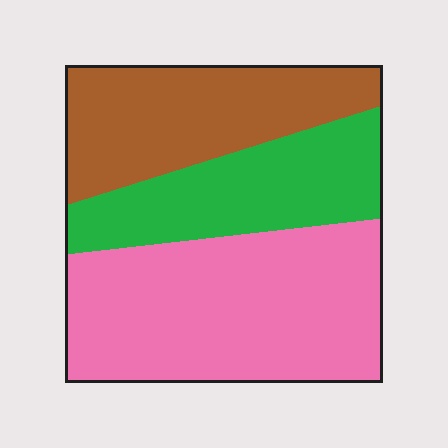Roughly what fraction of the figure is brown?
Brown covers 28% of the figure.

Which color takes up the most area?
Pink, at roughly 45%.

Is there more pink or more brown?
Pink.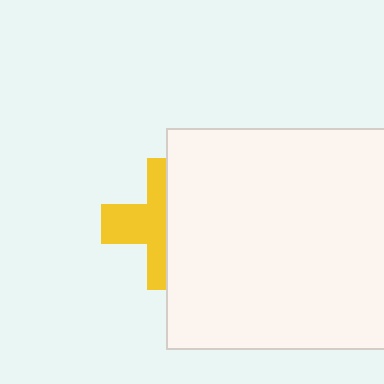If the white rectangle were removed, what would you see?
You would see the complete yellow cross.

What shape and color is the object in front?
The object in front is a white rectangle.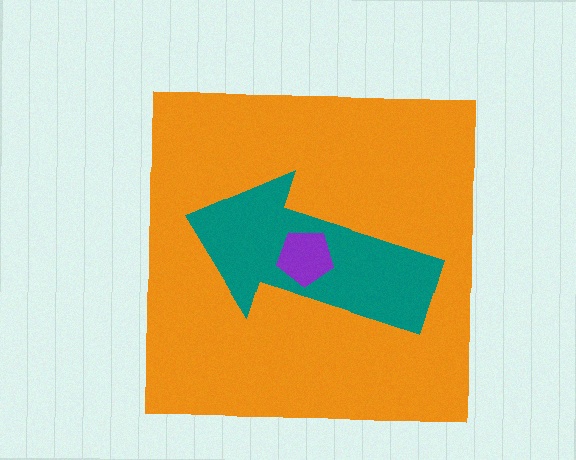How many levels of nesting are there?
3.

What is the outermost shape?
The orange square.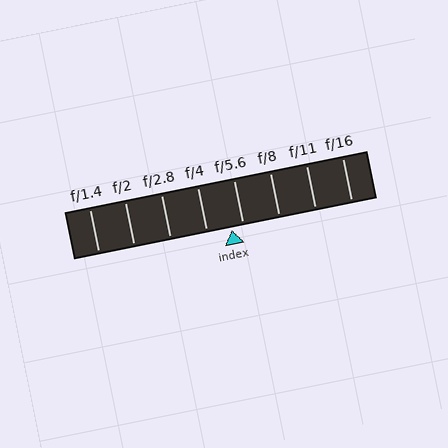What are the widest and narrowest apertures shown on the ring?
The widest aperture shown is f/1.4 and the narrowest is f/16.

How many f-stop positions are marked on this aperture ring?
There are 8 f-stop positions marked.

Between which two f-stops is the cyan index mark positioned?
The index mark is between f/4 and f/5.6.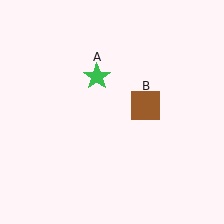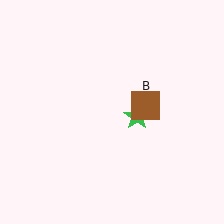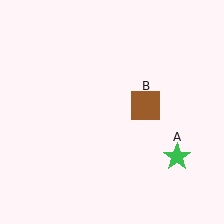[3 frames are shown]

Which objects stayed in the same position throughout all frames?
Brown square (object B) remained stationary.